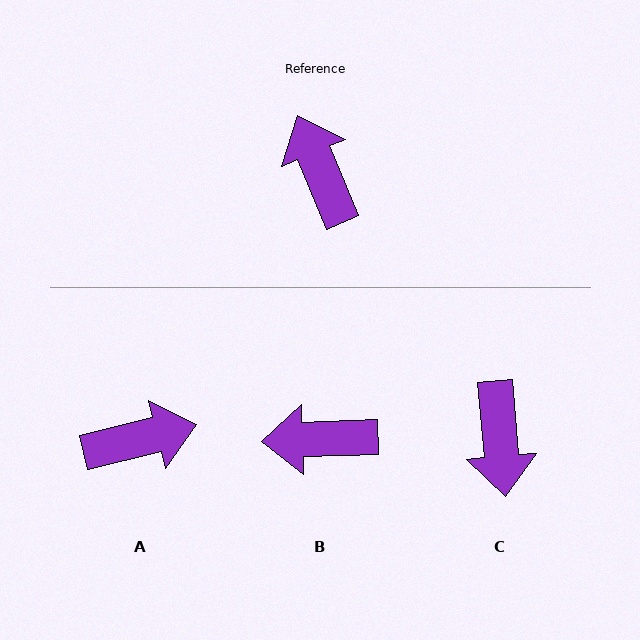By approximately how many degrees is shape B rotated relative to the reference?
Approximately 69 degrees counter-clockwise.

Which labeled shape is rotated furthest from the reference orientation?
C, about 162 degrees away.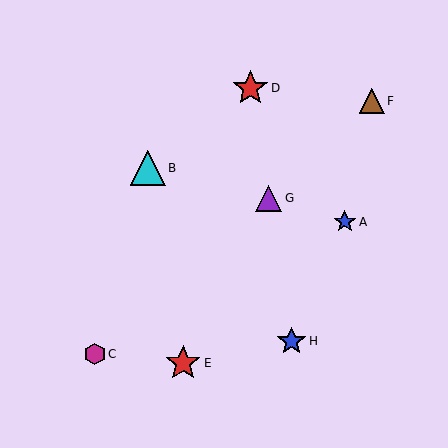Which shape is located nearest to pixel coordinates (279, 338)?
The blue star (labeled H) at (292, 341) is nearest to that location.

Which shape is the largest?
The red star (labeled D) is the largest.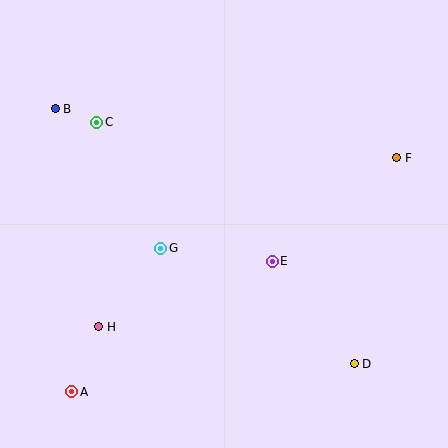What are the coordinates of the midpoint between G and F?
The midpoint between G and F is at (279, 203).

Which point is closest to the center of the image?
Point E at (272, 261) is closest to the center.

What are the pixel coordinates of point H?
Point H is at (99, 327).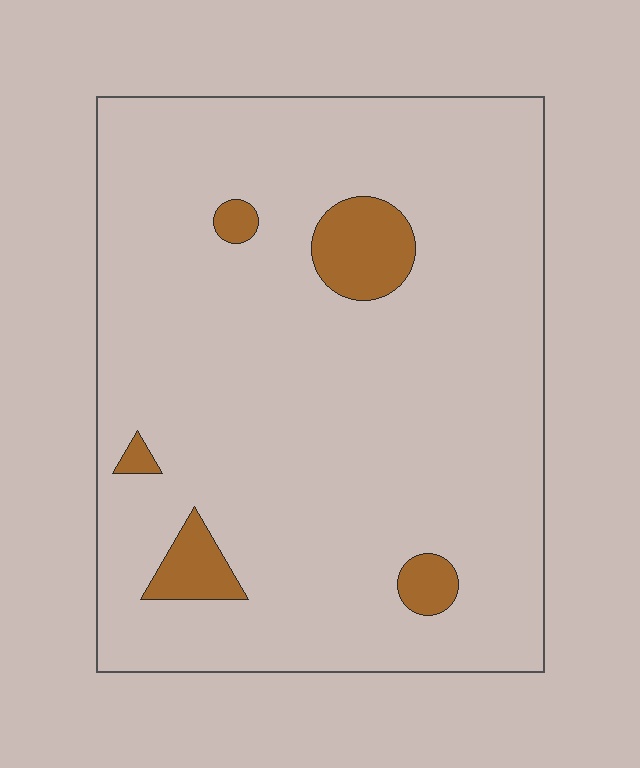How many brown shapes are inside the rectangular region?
5.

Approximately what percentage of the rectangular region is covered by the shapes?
Approximately 10%.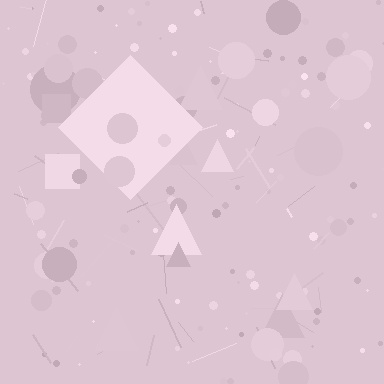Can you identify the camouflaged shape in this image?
The camouflaged shape is a diamond.